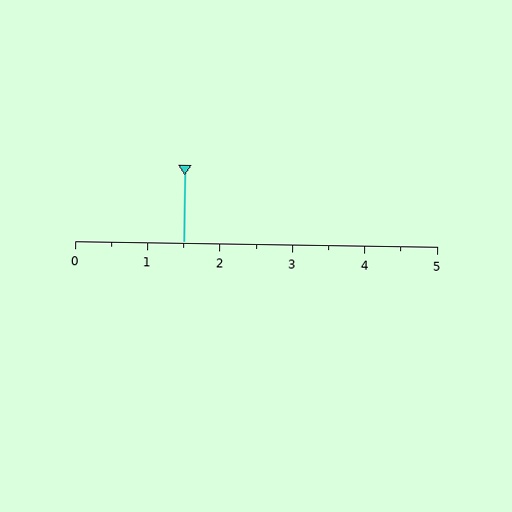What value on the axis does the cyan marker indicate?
The marker indicates approximately 1.5.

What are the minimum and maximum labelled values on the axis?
The axis runs from 0 to 5.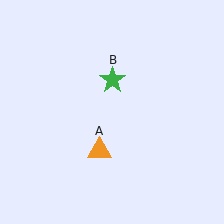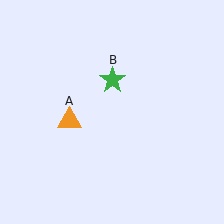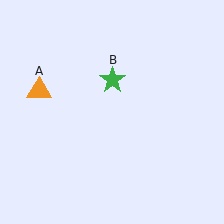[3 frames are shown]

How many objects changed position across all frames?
1 object changed position: orange triangle (object A).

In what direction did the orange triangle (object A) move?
The orange triangle (object A) moved up and to the left.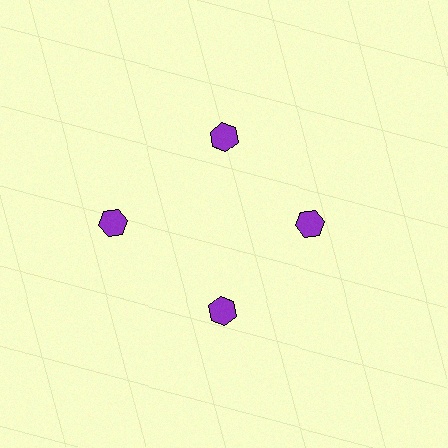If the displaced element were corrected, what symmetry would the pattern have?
It would have 4-fold rotational symmetry — the pattern would map onto itself every 90 degrees.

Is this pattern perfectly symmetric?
No. The 4 purple hexagons are arranged in a ring, but one element near the 9 o'clock position is pushed outward from the center, breaking the 4-fold rotational symmetry.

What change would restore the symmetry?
The symmetry would be restored by moving it inward, back onto the ring so that all 4 hexagons sit at equal angles and equal distance from the center.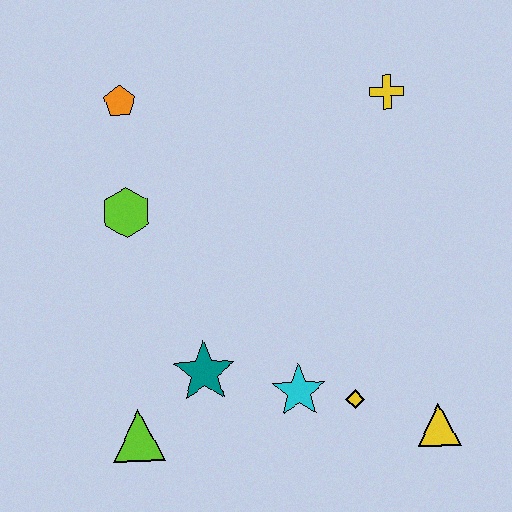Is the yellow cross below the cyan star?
No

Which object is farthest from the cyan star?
The orange pentagon is farthest from the cyan star.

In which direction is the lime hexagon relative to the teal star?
The lime hexagon is above the teal star.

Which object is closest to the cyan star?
The yellow diamond is closest to the cyan star.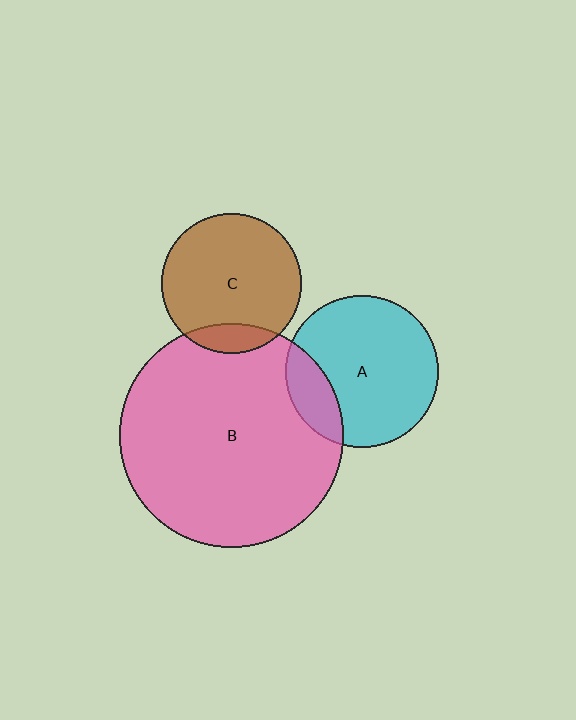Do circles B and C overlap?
Yes.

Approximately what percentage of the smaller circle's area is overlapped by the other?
Approximately 15%.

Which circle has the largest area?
Circle B (pink).